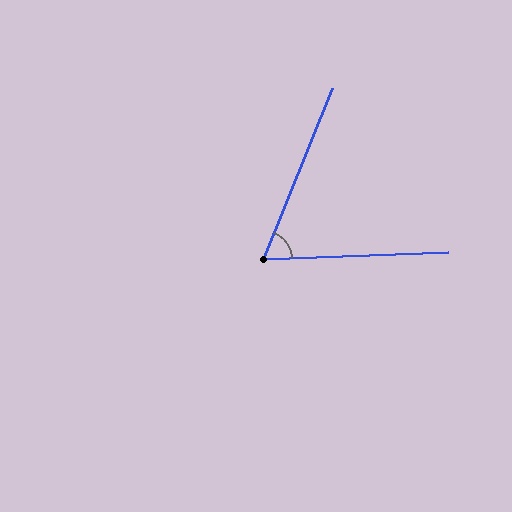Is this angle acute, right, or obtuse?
It is acute.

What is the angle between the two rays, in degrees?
Approximately 66 degrees.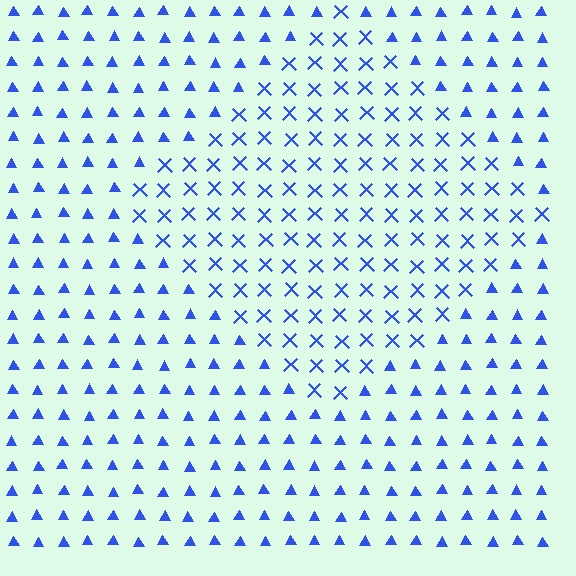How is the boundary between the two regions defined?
The boundary is defined by a change in element shape: X marks inside vs. triangles outside. All elements share the same color and spacing.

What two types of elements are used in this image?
The image uses X marks inside the diamond region and triangles outside it.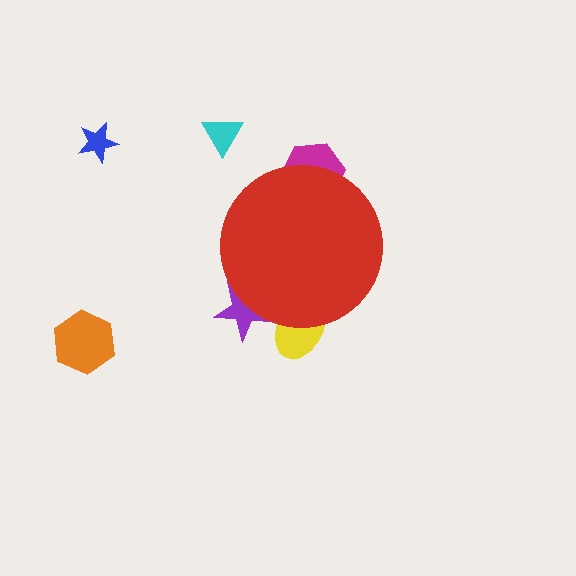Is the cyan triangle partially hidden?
No, the cyan triangle is fully visible.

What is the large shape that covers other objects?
A red circle.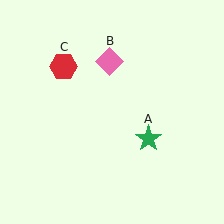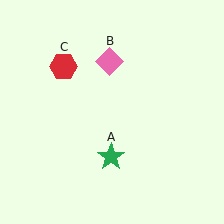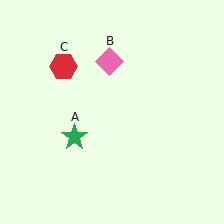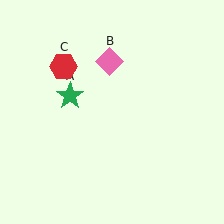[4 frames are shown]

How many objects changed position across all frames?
1 object changed position: green star (object A).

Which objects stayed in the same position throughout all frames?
Pink diamond (object B) and red hexagon (object C) remained stationary.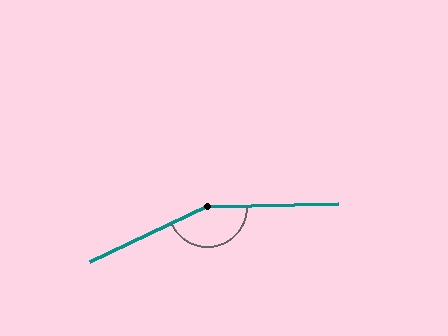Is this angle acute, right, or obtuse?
It is obtuse.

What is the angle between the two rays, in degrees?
Approximately 156 degrees.